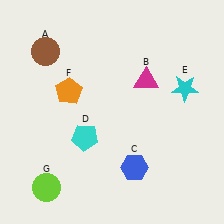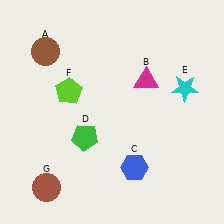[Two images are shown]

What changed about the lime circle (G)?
In Image 1, G is lime. In Image 2, it changed to brown.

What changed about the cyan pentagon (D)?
In Image 1, D is cyan. In Image 2, it changed to green.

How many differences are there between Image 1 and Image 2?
There are 3 differences between the two images.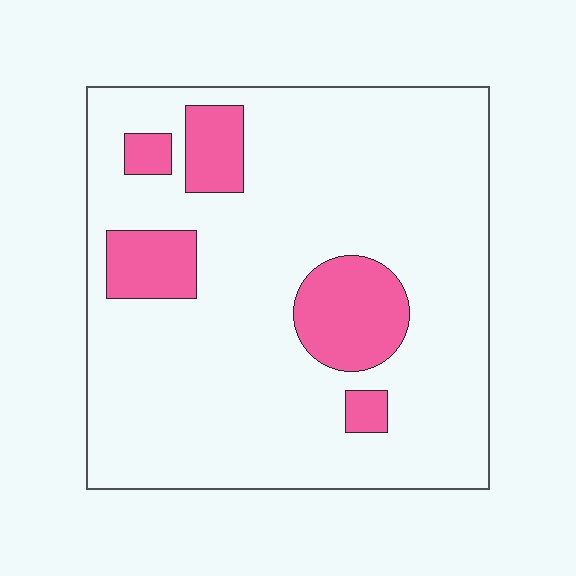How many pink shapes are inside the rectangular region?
5.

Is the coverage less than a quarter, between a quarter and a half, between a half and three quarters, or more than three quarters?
Less than a quarter.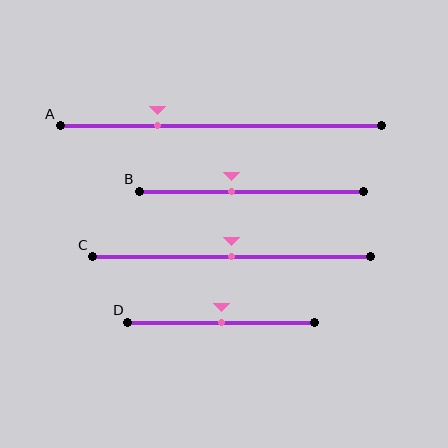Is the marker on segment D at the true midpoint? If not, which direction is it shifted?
Yes, the marker on segment D is at the true midpoint.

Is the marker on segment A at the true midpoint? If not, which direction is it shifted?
No, the marker on segment A is shifted to the left by about 20% of the segment length.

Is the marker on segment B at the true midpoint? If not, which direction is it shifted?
No, the marker on segment B is shifted to the left by about 9% of the segment length.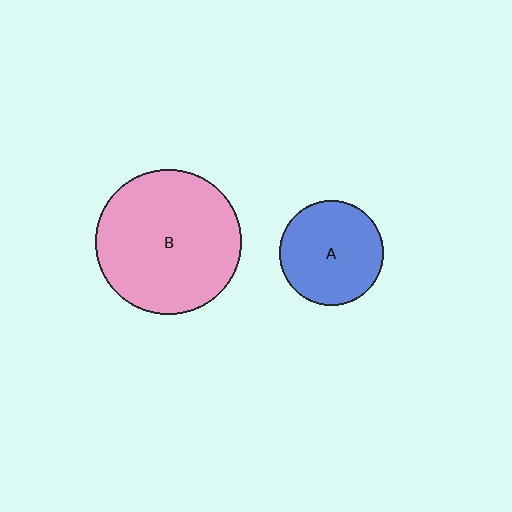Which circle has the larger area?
Circle B (pink).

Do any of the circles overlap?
No, none of the circles overlap.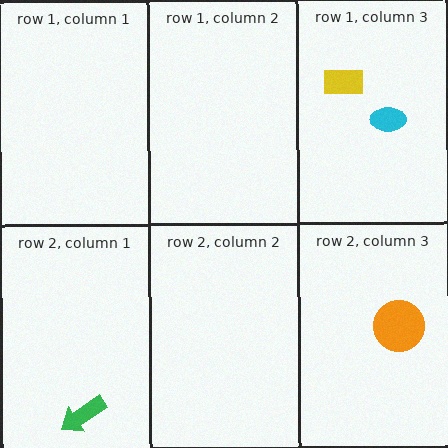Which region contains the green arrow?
The row 2, column 1 region.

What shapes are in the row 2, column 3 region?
The orange circle.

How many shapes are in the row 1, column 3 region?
2.